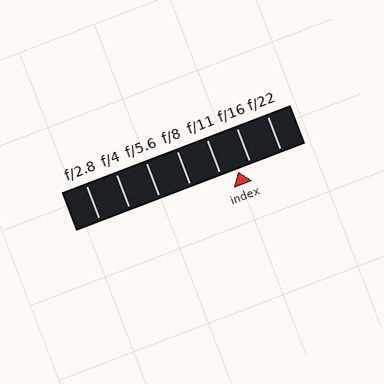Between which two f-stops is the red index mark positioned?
The index mark is between f/11 and f/16.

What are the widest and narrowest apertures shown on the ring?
The widest aperture shown is f/2.8 and the narrowest is f/22.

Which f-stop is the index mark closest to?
The index mark is closest to f/16.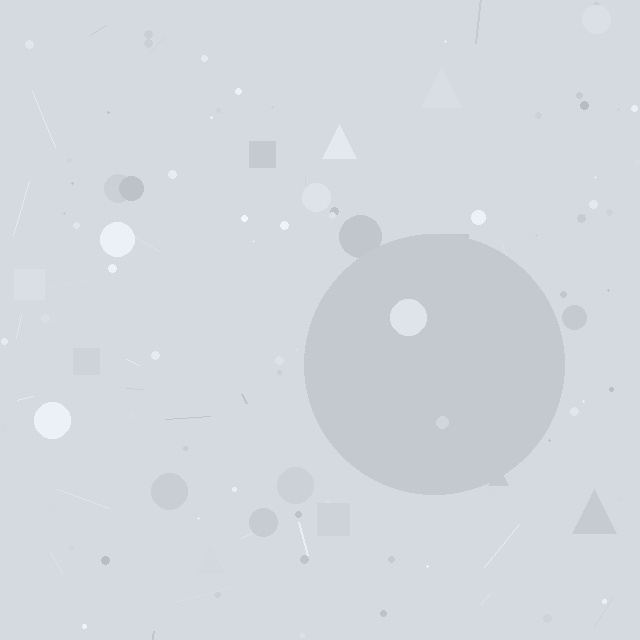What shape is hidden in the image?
A circle is hidden in the image.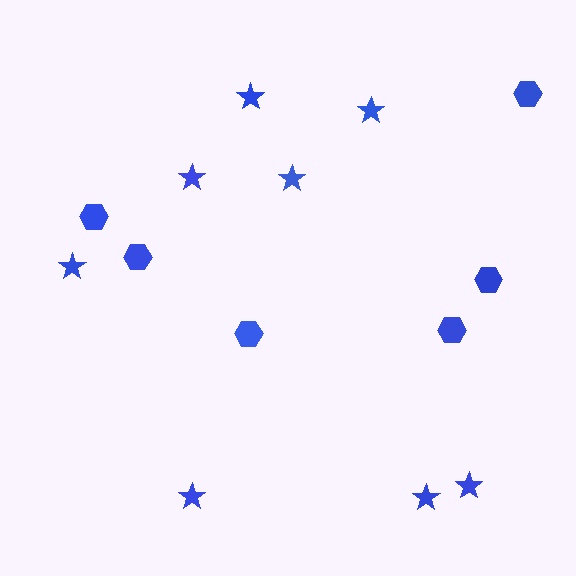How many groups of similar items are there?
There are 2 groups: one group of stars (8) and one group of hexagons (6).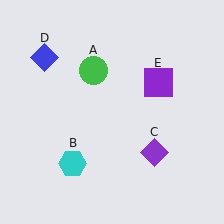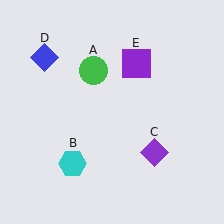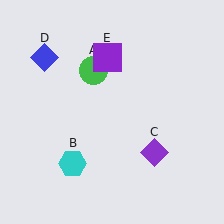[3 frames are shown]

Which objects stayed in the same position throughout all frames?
Green circle (object A) and cyan hexagon (object B) and purple diamond (object C) and blue diamond (object D) remained stationary.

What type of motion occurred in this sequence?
The purple square (object E) rotated counterclockwise around the center of the scene.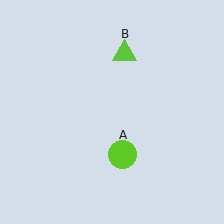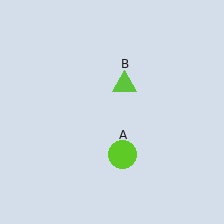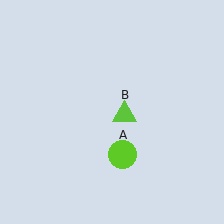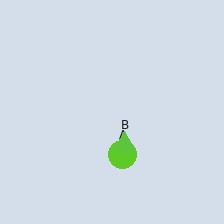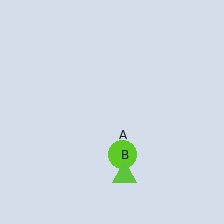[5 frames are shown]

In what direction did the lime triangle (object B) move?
The lime triangle (object B) moved down.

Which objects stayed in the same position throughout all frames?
Lime circle (object A) remained stationary.